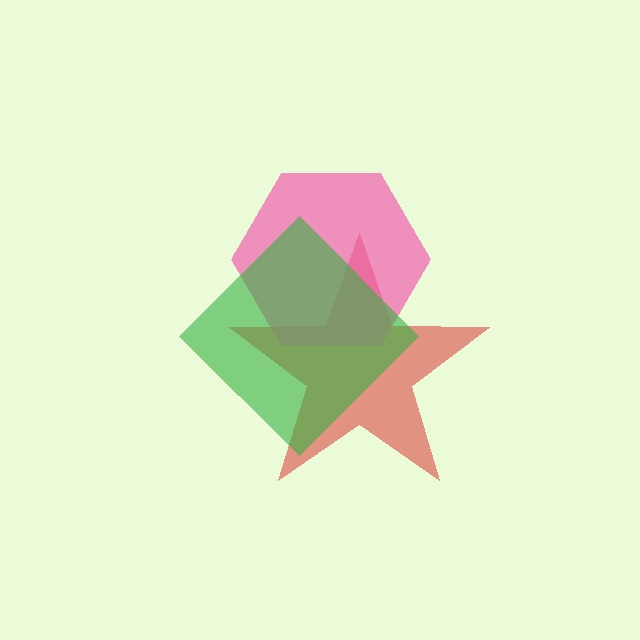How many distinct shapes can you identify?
There are 3 distinct shapes: a red star, a pink hexagon, a green diamond.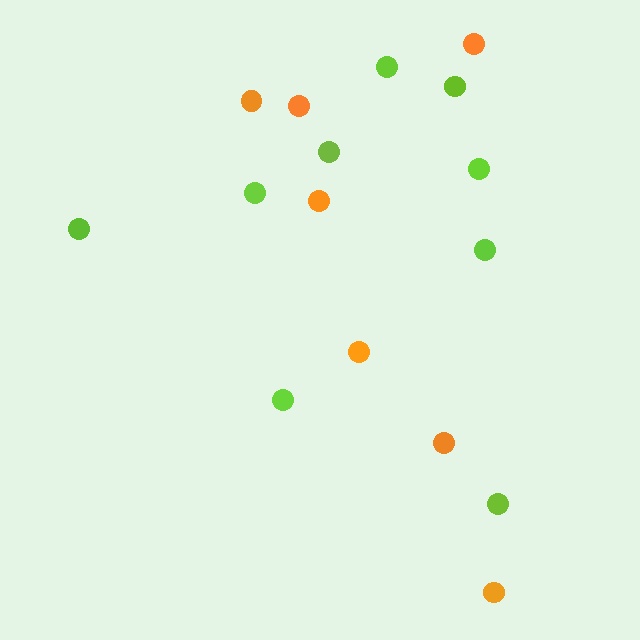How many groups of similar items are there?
There are 2 groups: one group of orange circles (7) and one group of lime circles (9).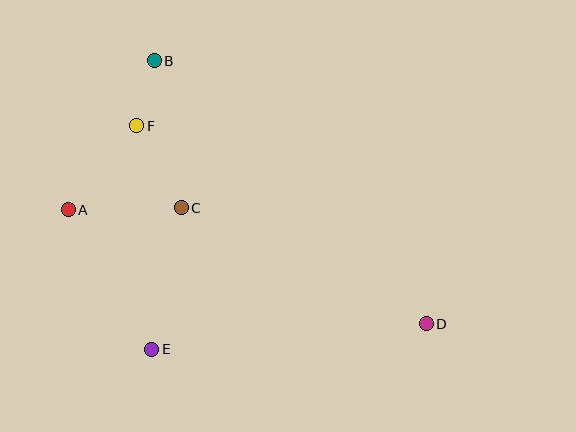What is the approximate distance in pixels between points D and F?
The distance between D and F is approximately 350 pixels.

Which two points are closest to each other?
Points B and F are closest to each other.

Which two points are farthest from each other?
Points B and D are farthest from each other.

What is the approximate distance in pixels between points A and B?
The distance between A and B is approximately 172 pixels.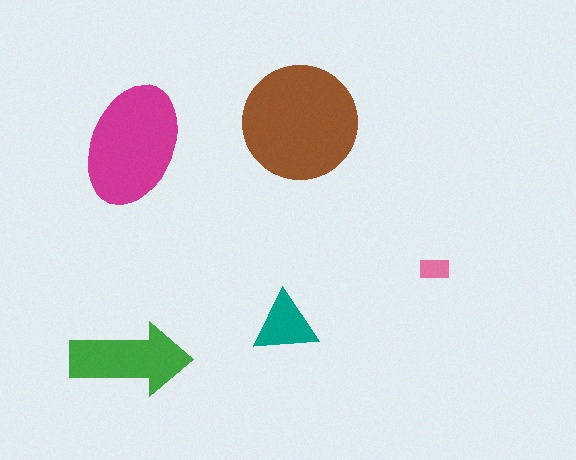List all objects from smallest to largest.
The pink rectangle, the teal triangle, the green arrow, the magenta ellipse, the brown circle.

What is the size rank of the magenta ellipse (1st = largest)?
2nd.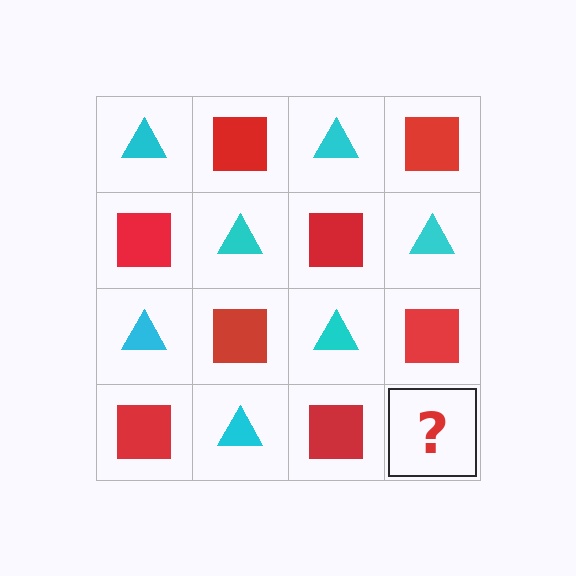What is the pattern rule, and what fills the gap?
The rule is that it alternates cyan triangle and red square in a checkerboard pattern. The gap should be filled with a cyan triangle.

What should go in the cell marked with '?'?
The missing cell should contain a cyan triangle.